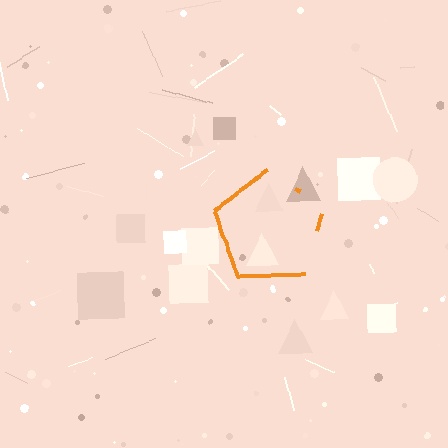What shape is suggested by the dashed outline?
The dashed outline suggests a pentagon.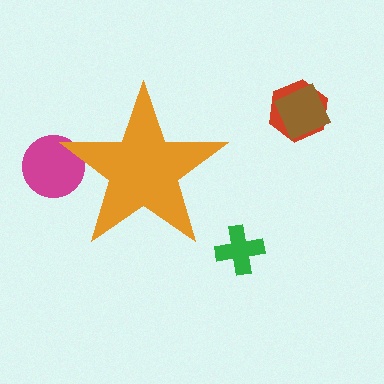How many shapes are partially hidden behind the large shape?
1 shape is partially hidden.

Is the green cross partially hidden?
No, the green cross is fully visible.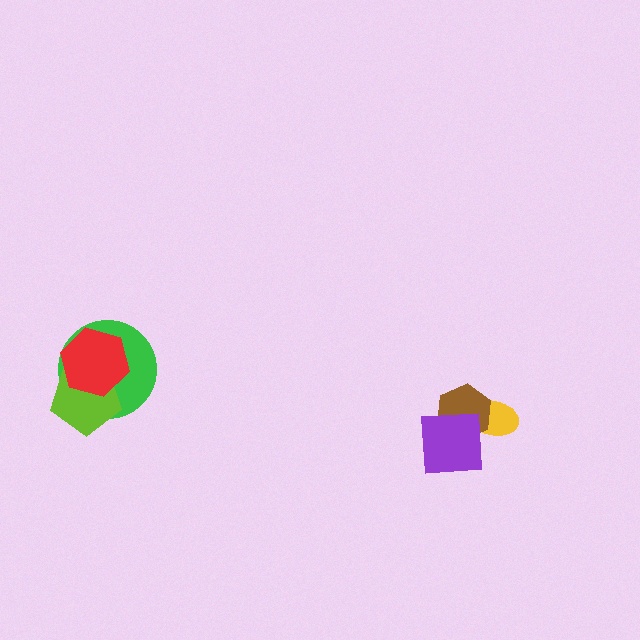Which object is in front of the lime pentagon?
The red hexagon is in front of the lime pentagon.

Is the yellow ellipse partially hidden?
Yes, it is partially covered by another shape.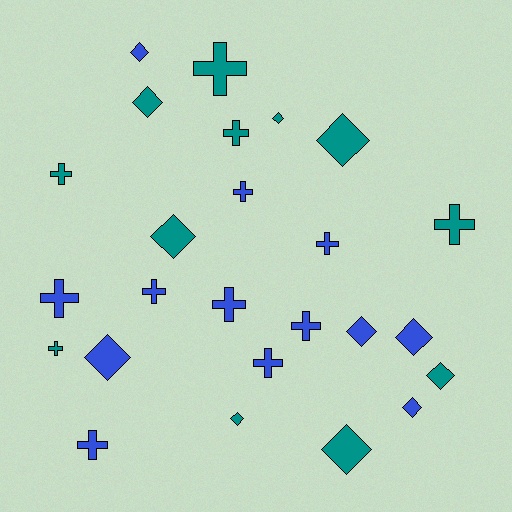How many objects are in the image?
There are 25 objects.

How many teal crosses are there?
There are 5 teal crosses.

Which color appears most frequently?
Blue, with 13 objects.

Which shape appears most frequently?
Cross, with 13 objects.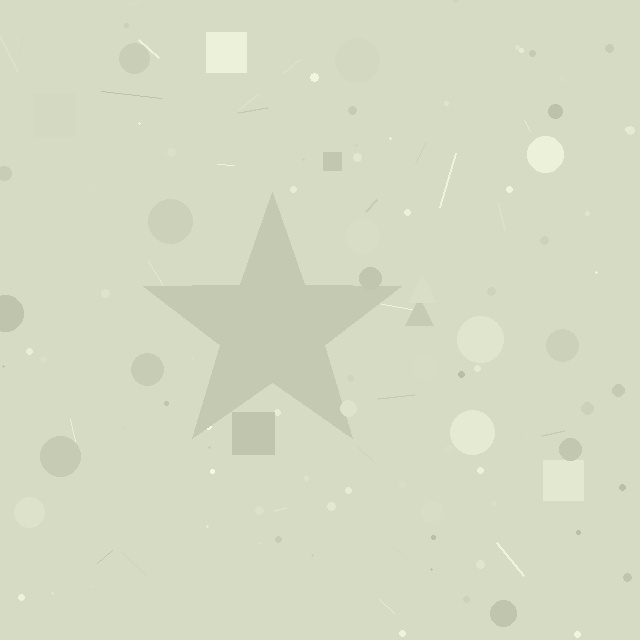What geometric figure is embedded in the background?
A star is embedded in the background.